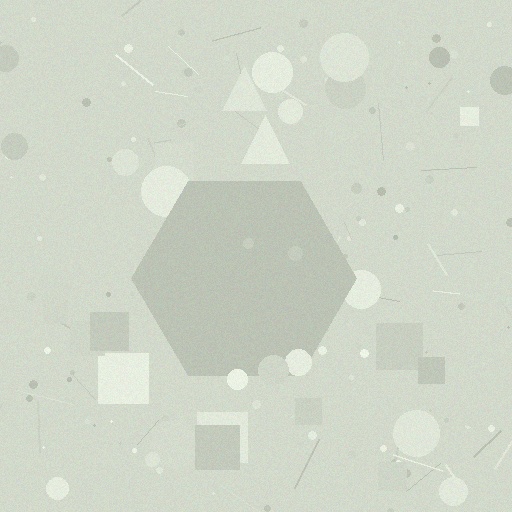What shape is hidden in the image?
A hexagon is hidden in the image.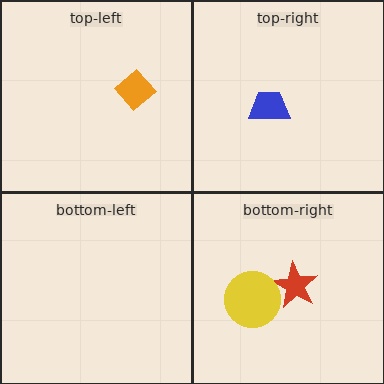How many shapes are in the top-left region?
1.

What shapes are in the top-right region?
The blue trapezoid.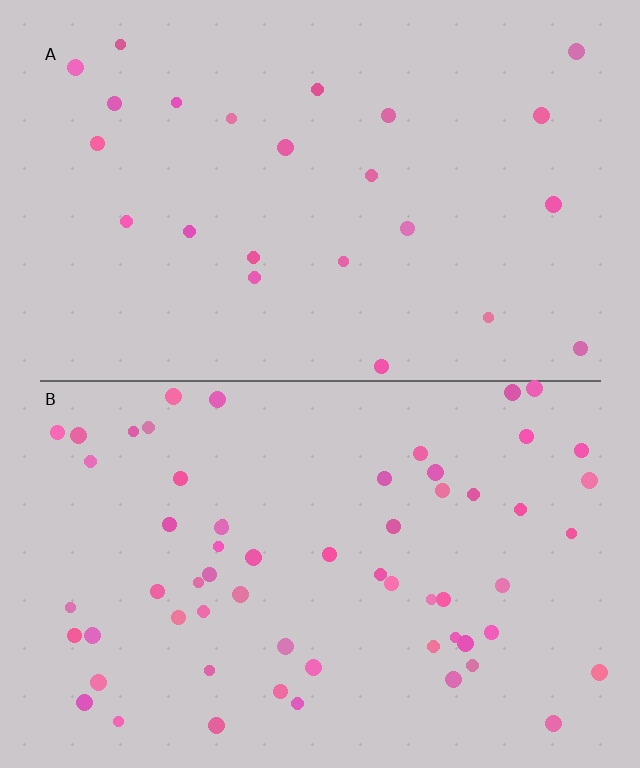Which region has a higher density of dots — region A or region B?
B (the bottom).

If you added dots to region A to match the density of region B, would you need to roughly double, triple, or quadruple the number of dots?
Approximately triple.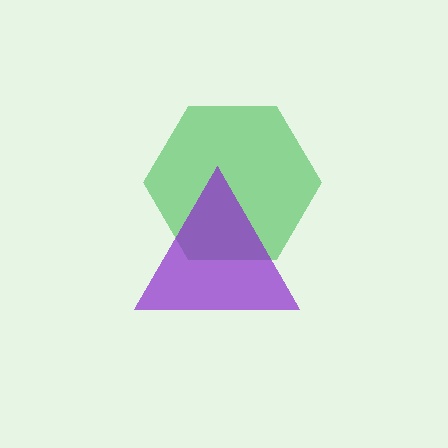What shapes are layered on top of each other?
The layered shapes are: a green hexagon, a purple triangle.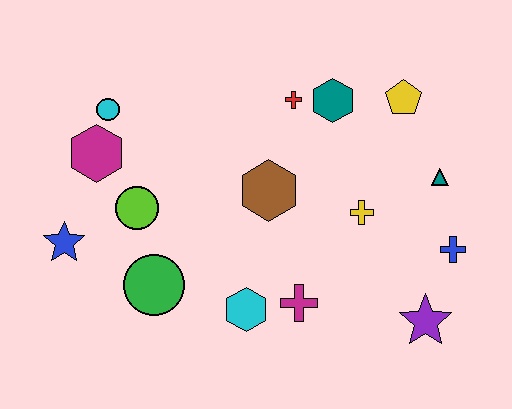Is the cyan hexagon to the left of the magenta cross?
Yes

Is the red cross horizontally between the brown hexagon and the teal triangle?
Yes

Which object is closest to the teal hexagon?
The red cross is closest to the teal hexagon.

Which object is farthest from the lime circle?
The blue cross is farthest from the lime circle.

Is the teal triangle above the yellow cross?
Yes